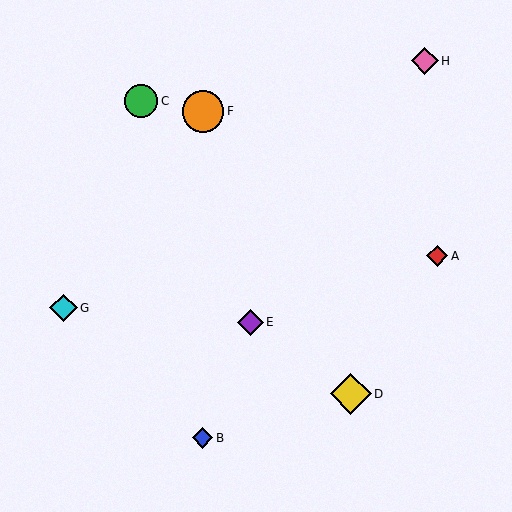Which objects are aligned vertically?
Objects B, F are aligned vertically.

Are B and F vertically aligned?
Yes, both are at x≈203.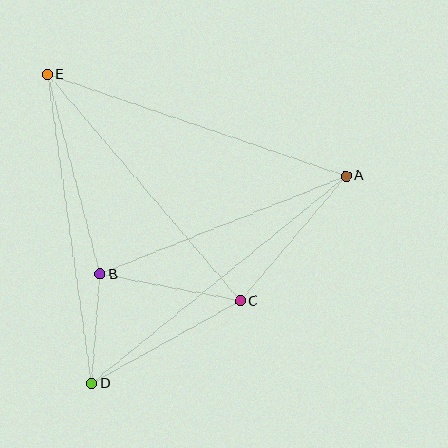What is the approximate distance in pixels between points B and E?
The distance between B and E is approximately 206 pixels.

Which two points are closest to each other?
Points B and D are closest to each other.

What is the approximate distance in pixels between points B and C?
The distance between B and C is approximately 143 pixels.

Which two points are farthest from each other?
Points A and D are farthest from each other.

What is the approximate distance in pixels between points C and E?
The distance between C and E is approximately 297 pixels.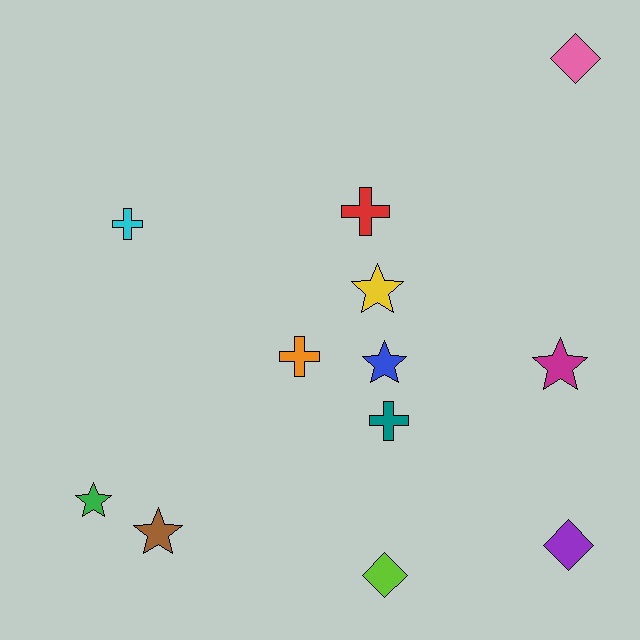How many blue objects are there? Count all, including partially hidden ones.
There is 1 blue object.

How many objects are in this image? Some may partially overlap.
There are 12 objects.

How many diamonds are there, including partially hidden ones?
There are 3 diamonds.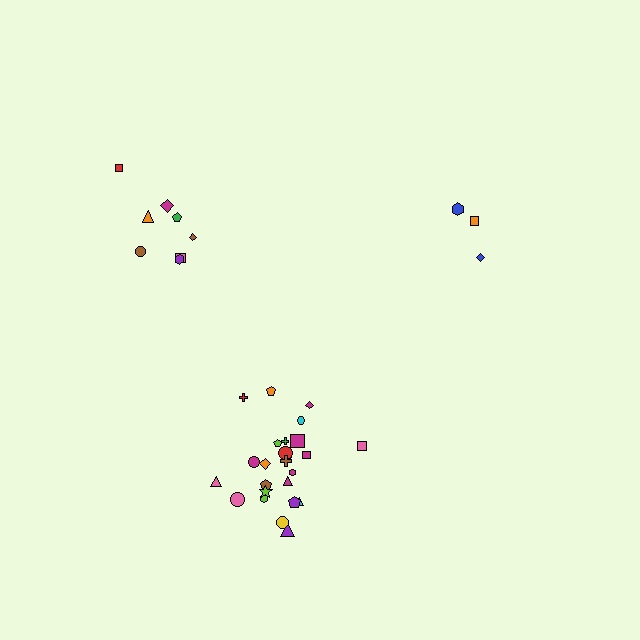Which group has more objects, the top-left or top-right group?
The top-left group.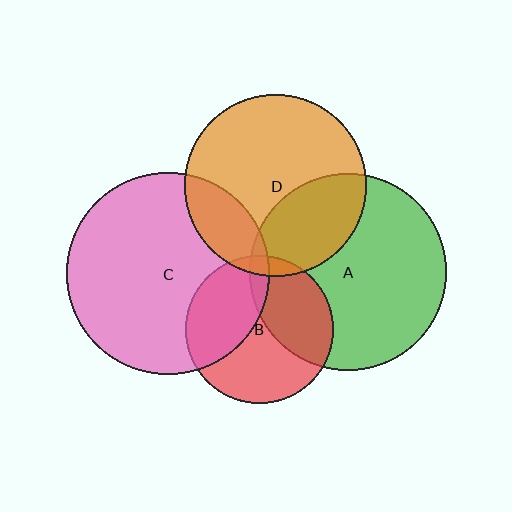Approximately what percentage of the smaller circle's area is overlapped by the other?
Approximately 5%.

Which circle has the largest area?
Circle C (pink).